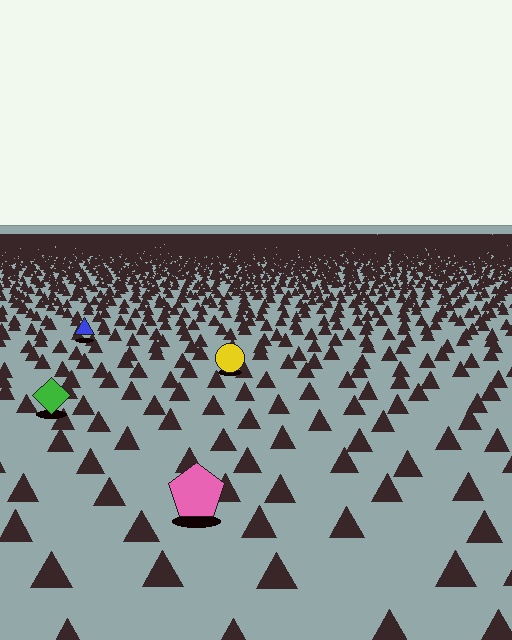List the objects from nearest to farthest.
From nearest to farthest: the pink pentagon, the green diamond, the yellow circle, the blue triangle.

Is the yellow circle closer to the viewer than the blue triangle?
Yes. The yellow circle is closer — you can tell from the texture gradient: the ground texture is coarser near it.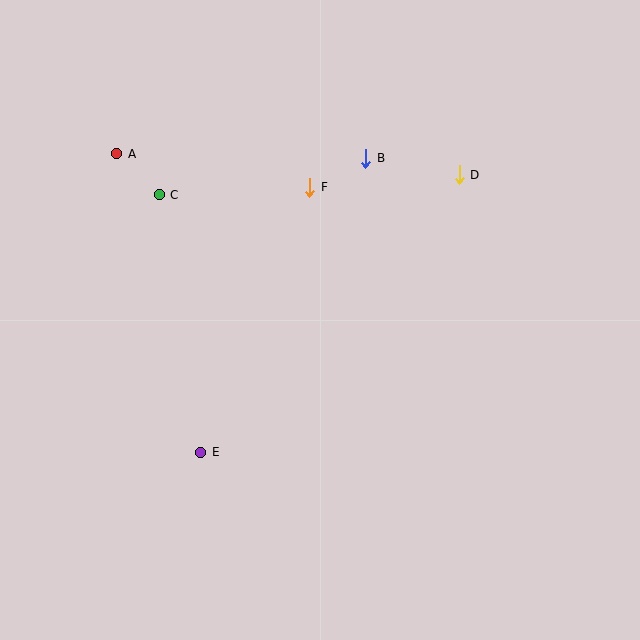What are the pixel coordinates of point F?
Point F is at (310, 187).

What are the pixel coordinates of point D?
Point D is at (459, 175).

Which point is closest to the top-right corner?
Point D is closest to the top-right corner.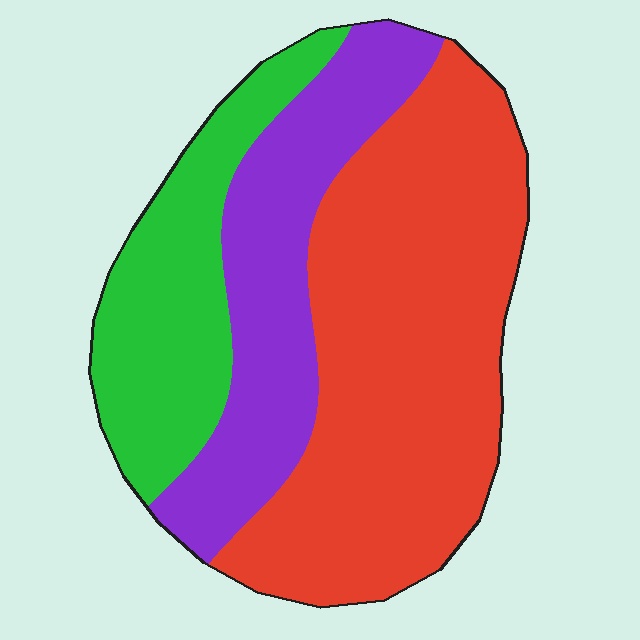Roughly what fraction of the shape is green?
Green takes up about one fifth (1/5) of the shape.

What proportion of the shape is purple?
Purple covers 26% of the shape.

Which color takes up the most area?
Red, at roughly 50%.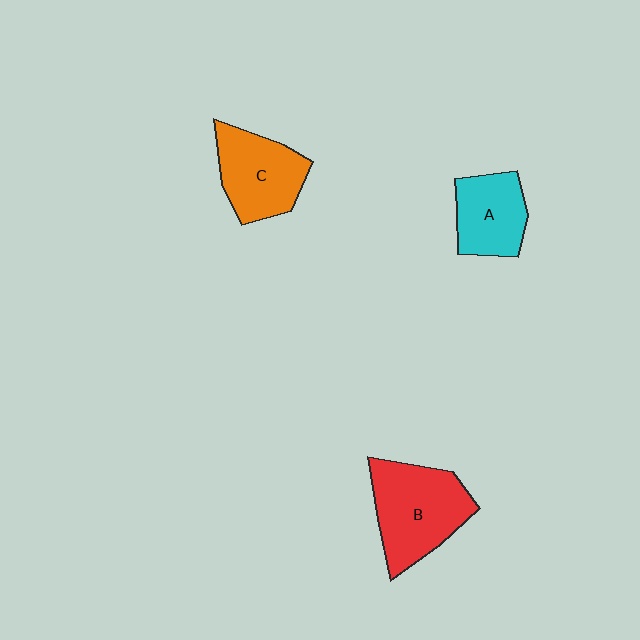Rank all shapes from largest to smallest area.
From largest to smallest: B (red), C (orange), A (cyan).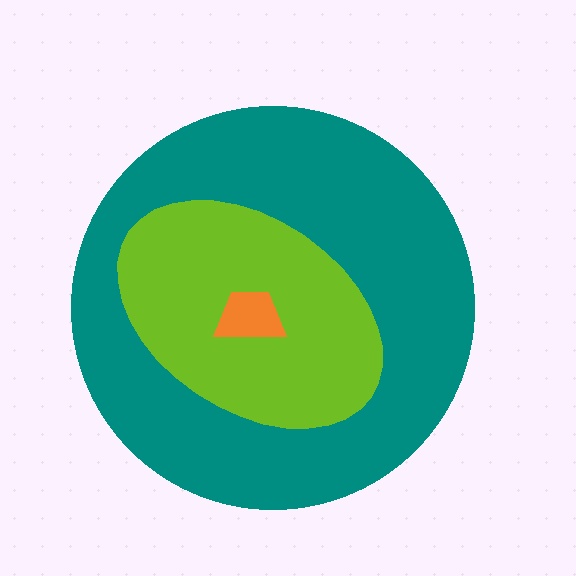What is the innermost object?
The orange trapezoid.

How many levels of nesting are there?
3.